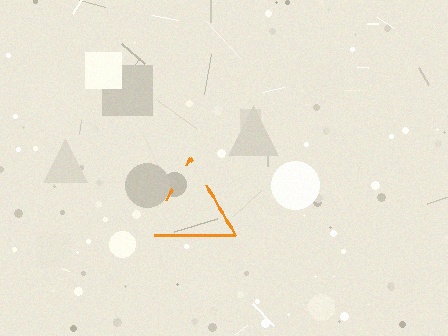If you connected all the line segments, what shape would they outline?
They would outline a triangle.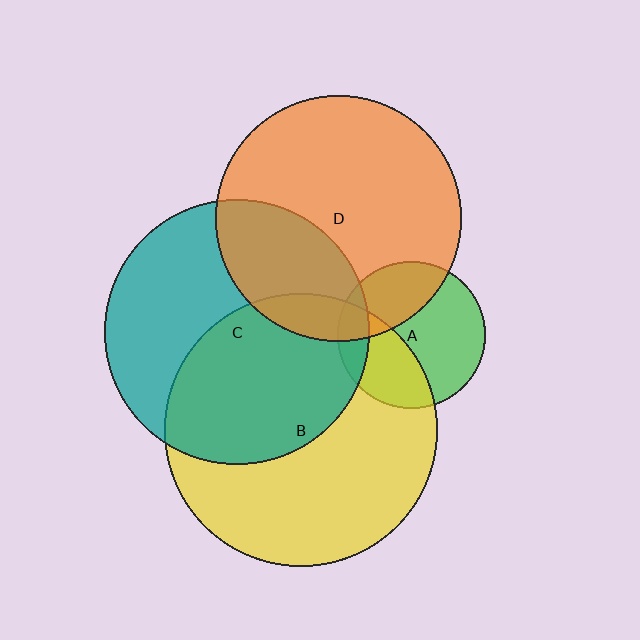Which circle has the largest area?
Circle B (yellow).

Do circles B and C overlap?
Yes.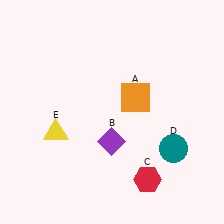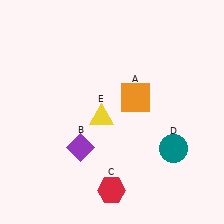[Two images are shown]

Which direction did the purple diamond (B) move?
The purple diamond (B) moved left.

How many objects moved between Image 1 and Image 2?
3 objects moved between the two images.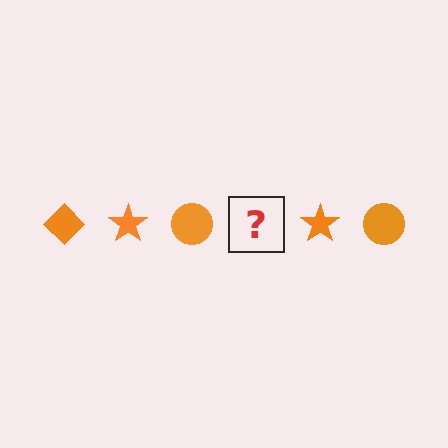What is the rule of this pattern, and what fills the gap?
The rule is that the pattern cycles through diamond, star, circle shapes in orange. The gap should be filled with an orange diamond.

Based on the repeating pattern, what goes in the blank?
The blank should be an orange diamond.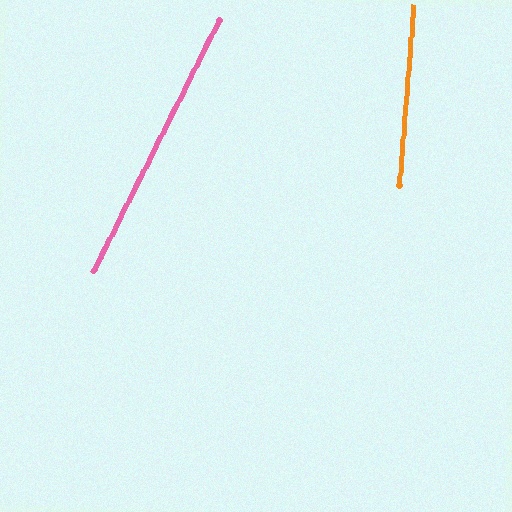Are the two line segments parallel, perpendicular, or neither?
Neither parallel nor perpendicular — they differ by about 22°.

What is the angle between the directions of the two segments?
Approximately 22 degrees.